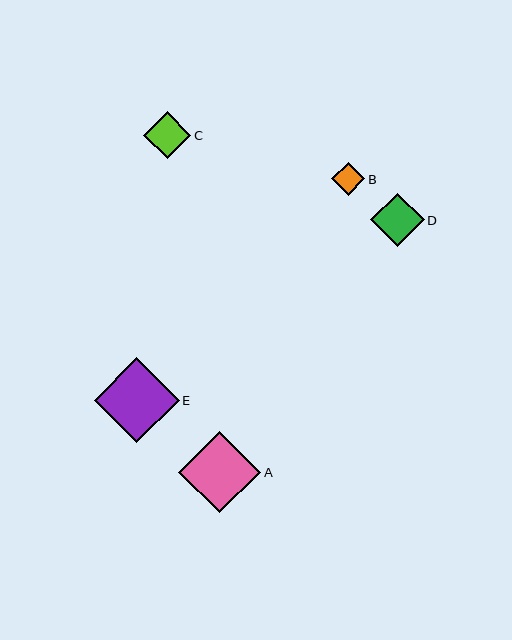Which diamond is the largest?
Diamond E is the largest with a size of approximately 84 pixels.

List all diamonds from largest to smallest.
From largest to smallest: E, A, D, C, B.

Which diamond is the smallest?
Diamond B is the smallest with a size of approximately 33 pixels.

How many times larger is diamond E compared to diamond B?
Diamond E is approximately 2.6 times the size of diamond B.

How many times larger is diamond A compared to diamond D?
Diamond A is approximately 1.5 times the size of diamond D.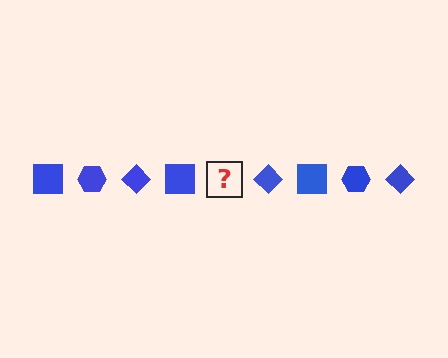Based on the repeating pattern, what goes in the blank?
The blank should be a blue hexagon.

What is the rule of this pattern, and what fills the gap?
The rule is that the pattern cycles through square, hexagon, diamond shapes in blue. The gap should be filled with a blue hexagon.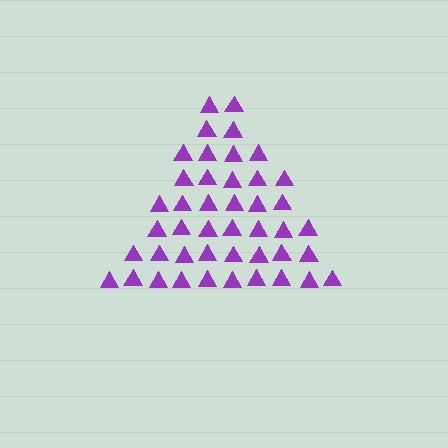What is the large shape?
The large shape is a triangle.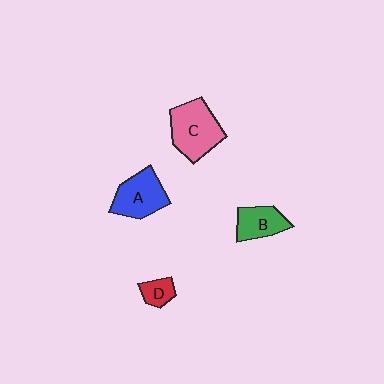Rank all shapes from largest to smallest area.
From largest to smallest: C (pink), A (blue), B (green), D (red).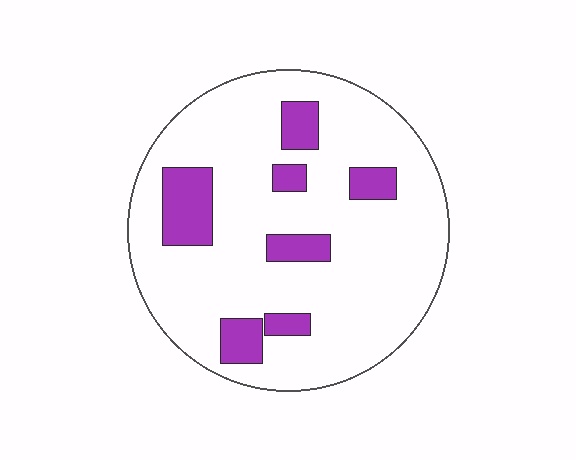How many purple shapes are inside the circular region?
7.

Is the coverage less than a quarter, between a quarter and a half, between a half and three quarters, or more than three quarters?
Less than a quarter.